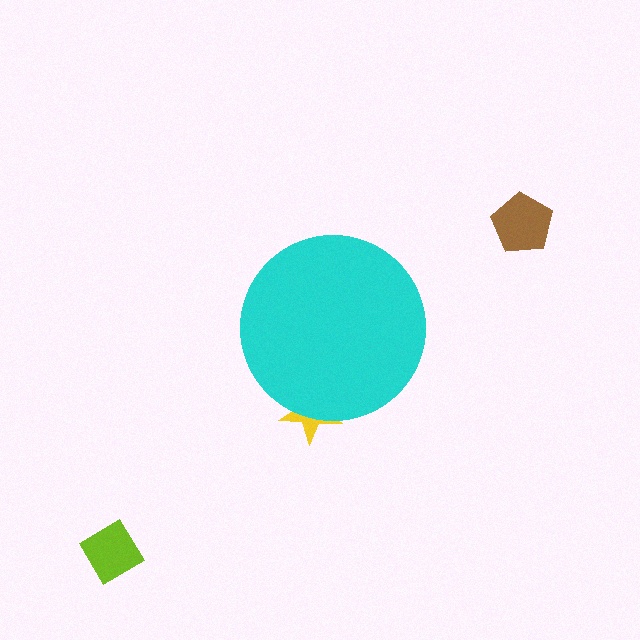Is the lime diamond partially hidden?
No, the lime diamond is fully visible.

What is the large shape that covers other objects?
A cyan circle.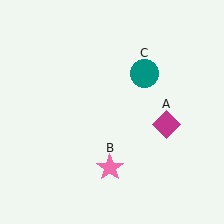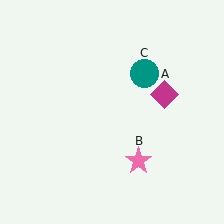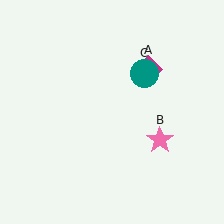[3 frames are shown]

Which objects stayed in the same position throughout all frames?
Teal circle (object C) remained stationary.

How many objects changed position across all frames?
2 objects changed position: magenta diamond (object A), pink star (object B).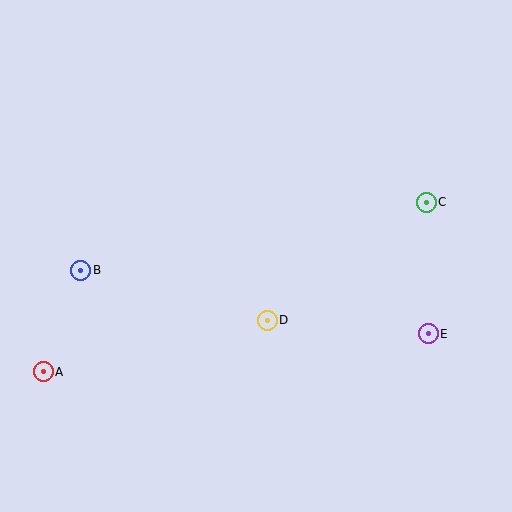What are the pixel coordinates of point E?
Point E is at (428, 334).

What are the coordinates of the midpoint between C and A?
The midpoint between C and A is at (235, 287).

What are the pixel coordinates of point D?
Point D is at (267, 320).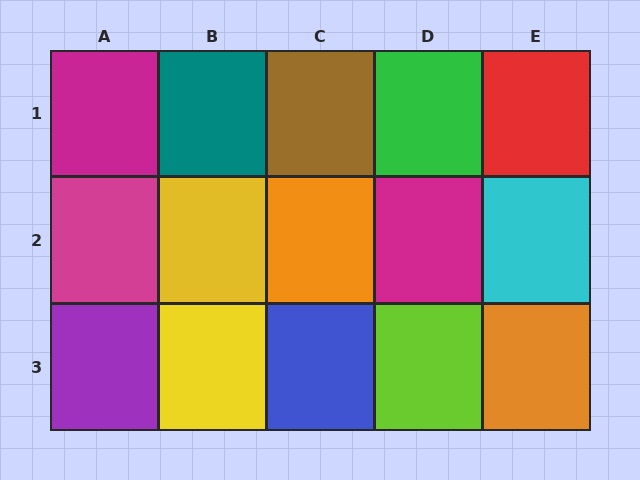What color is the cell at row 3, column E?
Orange.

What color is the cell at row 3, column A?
Purple.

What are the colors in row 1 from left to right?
Magenta, teal, brown, green, red.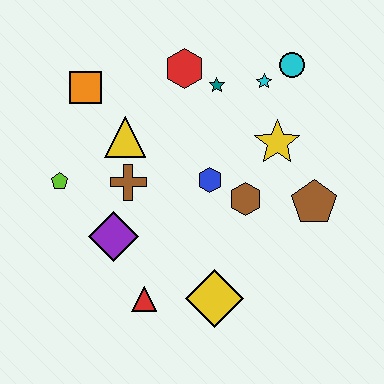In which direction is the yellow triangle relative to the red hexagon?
The yellow triangle is below the red hexagon.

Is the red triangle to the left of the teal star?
Yes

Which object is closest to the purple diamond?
The brown cross is closest to the purple diamond.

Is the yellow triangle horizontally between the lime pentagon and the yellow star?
Yes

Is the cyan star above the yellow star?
Yes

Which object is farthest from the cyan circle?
The red triangle is farthest from the cyan circle.